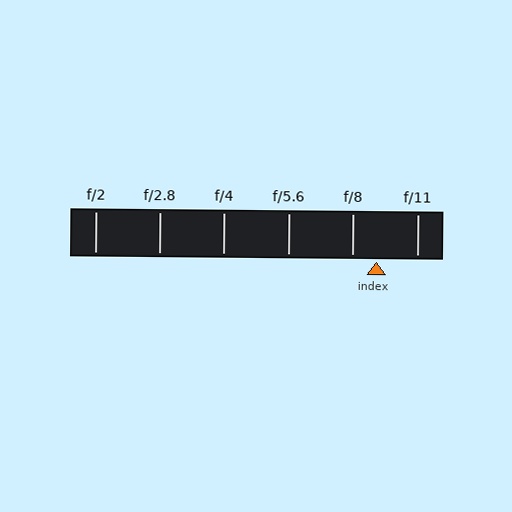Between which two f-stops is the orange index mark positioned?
The index mark is between f/8 and f/11.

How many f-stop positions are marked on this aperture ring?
There are 6 f-stop positions marked.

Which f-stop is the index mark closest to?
The index mark is closest to f/8.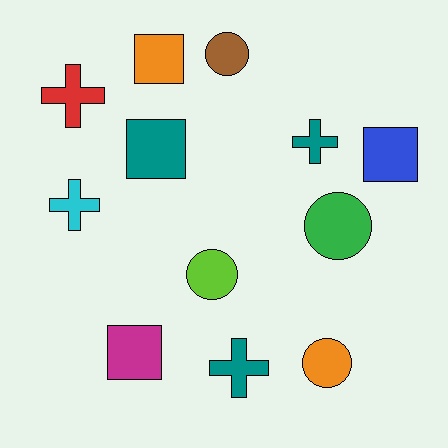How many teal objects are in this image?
There are 3 teal objects.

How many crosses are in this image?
There are 4 crosses.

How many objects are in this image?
There are 12 objects.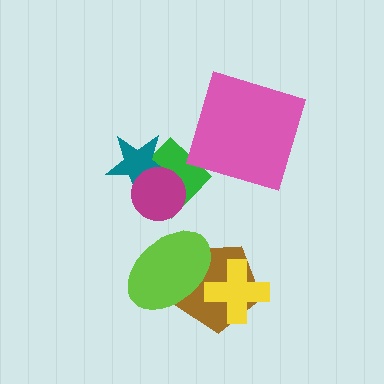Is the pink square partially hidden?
No, no other shape covers it.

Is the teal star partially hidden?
Yes, it is partially covered by another shape.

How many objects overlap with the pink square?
0 objects overlap with the pink square.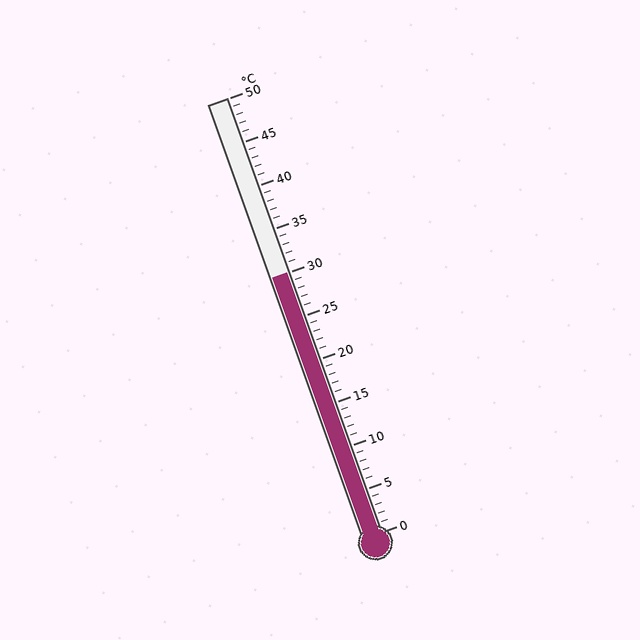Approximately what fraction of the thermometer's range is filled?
The thermometer is filled to approximately 60% of its range.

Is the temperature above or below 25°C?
The temperature is above 25°C.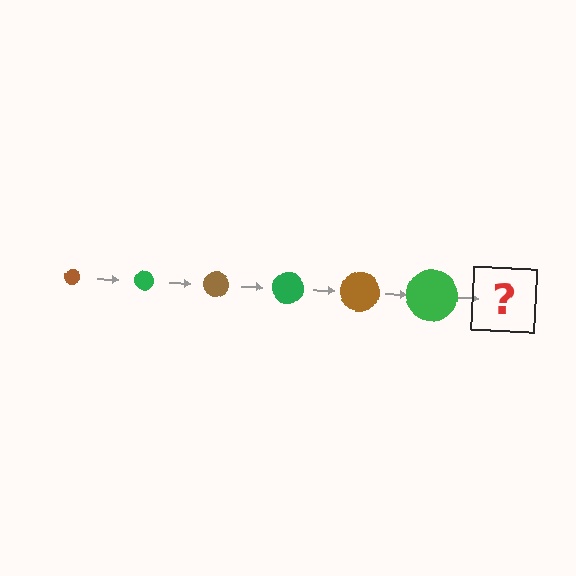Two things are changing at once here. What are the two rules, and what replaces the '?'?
The two rules are that the circle grows larger each step and the color cycles through brown and green. The '?' should be a brown circle, larger than the previous one.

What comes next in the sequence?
The next element should be a brown circle, larger than the previous one.